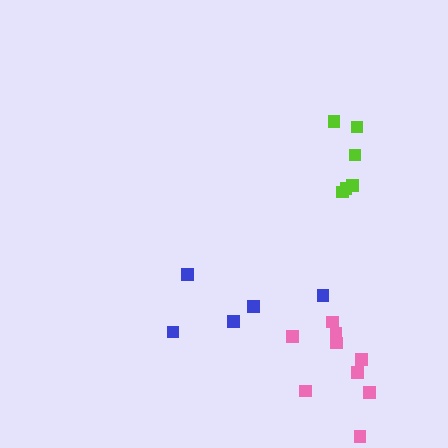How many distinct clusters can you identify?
There are 3 distinct clusters.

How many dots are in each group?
Group 1: 6 dots, Group 2: 5 dots, Group 3: 9 dots (20 total).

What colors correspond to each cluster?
The clusters are colored: lime, blue, pink.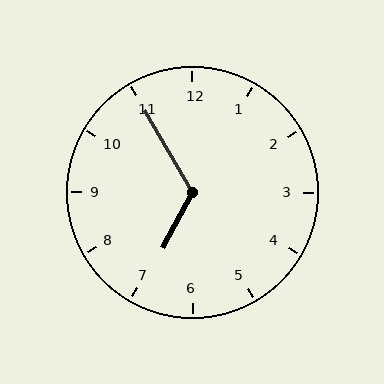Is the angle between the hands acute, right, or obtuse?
It is obtuse.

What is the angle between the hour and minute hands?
Approximately 122 degrees.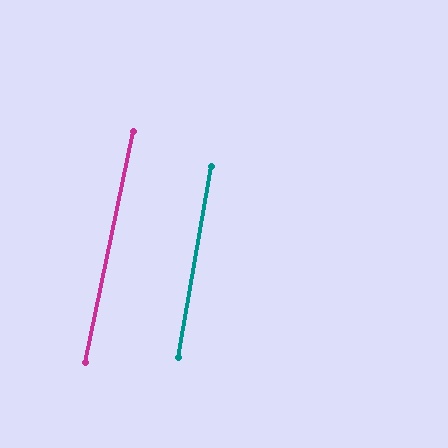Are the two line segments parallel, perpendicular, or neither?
Parallel — their directions differ by only 1.8°.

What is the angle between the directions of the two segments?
Approximately 2 degrees.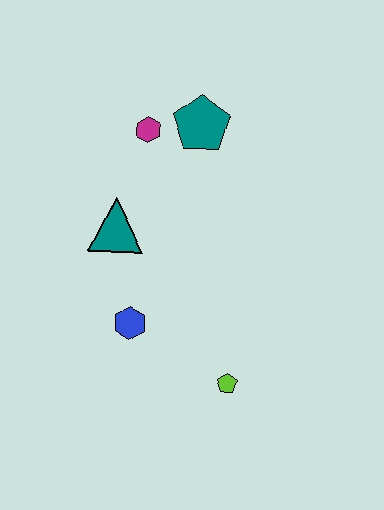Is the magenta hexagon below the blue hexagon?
No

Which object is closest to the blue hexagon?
The teal triangle is closest to the blue hexagon.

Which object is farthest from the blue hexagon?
The teal pentagon is farthest from the blue hexagon.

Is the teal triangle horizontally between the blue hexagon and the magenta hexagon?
No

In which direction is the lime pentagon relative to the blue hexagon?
The lime pentagon is to the right of the blue hexagon.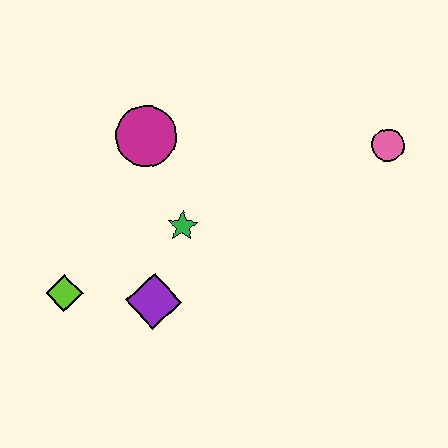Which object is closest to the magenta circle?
The green star is closest to the magenta circle.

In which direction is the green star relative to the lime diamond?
The green star is to the right of the lime diamond.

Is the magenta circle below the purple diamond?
No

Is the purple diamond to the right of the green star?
No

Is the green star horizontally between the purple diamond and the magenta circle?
No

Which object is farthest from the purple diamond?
The pink circle is farthest from the purple diamond.